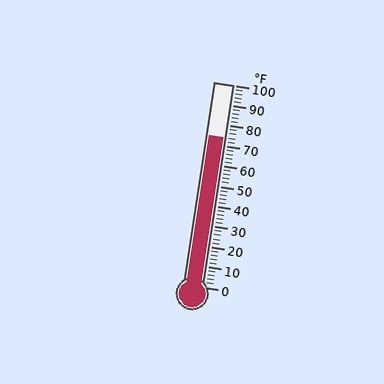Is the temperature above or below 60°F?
The temperature is above 60°F.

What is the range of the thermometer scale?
The thermometer scale ranges from 0°F to 100°F.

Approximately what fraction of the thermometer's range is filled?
The thermometer is filled to approximately 75% of its range.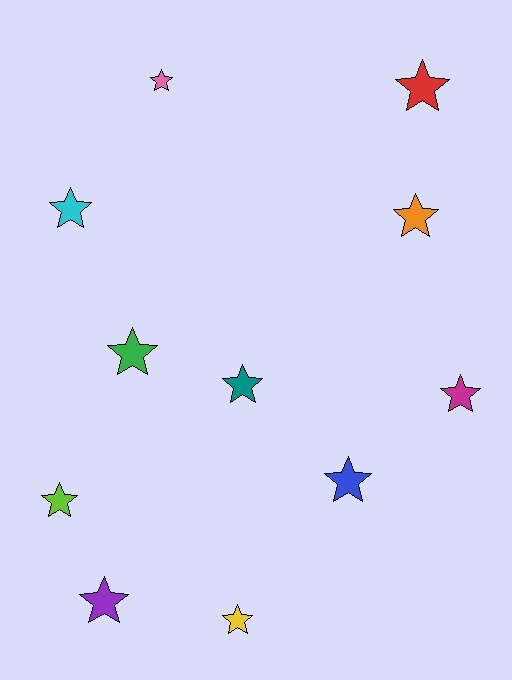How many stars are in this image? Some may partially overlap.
There are 11 stars.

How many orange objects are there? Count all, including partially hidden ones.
There is 1 orange object.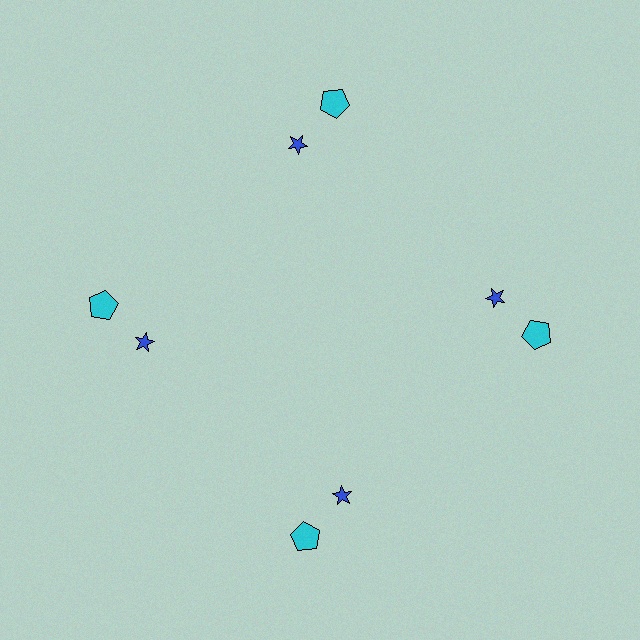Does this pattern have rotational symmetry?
Yes, this pattern has 4-fold rotational symmetry. It looks the same after rotating 90 degrees around the center.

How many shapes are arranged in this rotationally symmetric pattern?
There are 8 shapes, arranged in 4 groups of 2.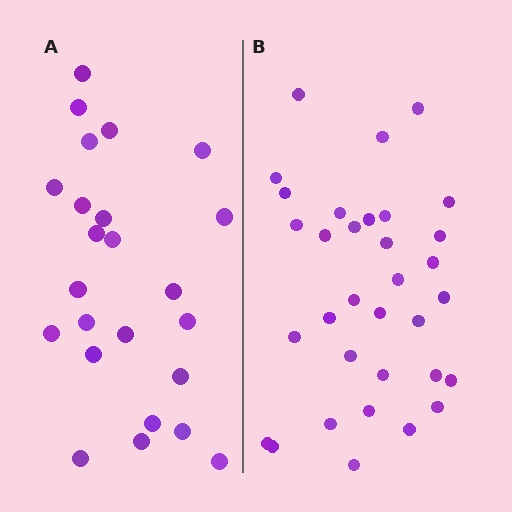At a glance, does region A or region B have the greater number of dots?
Region B (the right region) has more dots.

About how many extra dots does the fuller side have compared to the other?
Region B has roughly 8 or so more dots than region A.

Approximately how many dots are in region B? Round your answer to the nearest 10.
About 30 dots. (The exact count is 33, which rounds to 30.)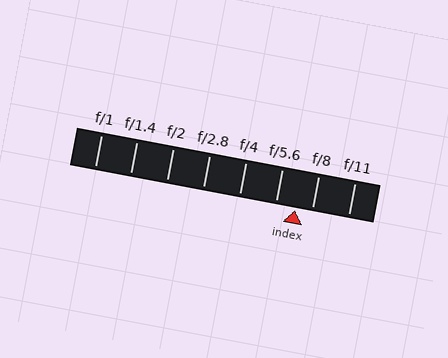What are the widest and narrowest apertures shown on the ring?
The widest aperture shown is f/1 and the narrowest is f/11.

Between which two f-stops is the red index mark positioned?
The index mark is between f/5.6 and f/8.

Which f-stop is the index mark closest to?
The index mark is closest to f/8.